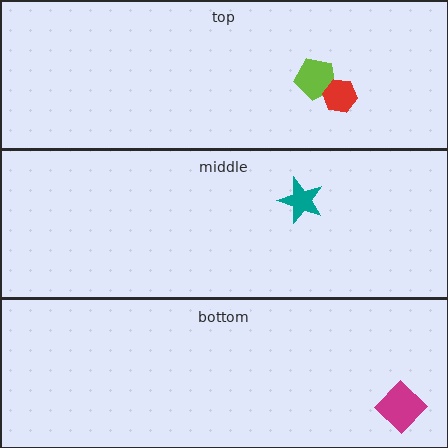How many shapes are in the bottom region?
1.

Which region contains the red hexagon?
The top region.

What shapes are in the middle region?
The teal star.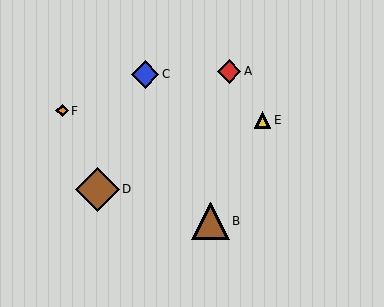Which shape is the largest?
The brown diamond (labeled D) is the largest.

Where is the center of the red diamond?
The center of the red diamond is at (229, 71).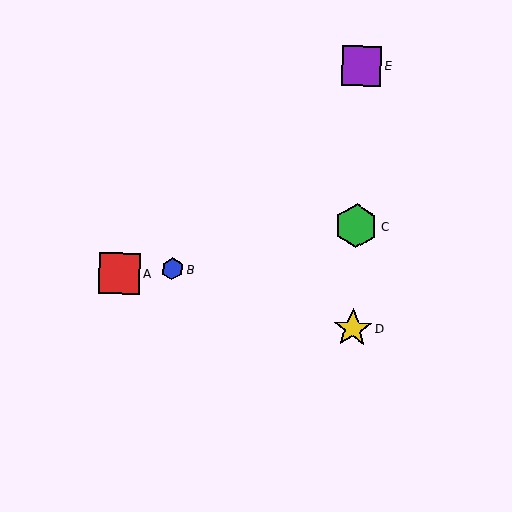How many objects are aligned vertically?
3 objects (C, D, E) are aligned vertically.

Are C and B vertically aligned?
No, C is at x≈356 and B is at x≈172.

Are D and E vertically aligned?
Yes, both are at x≈353.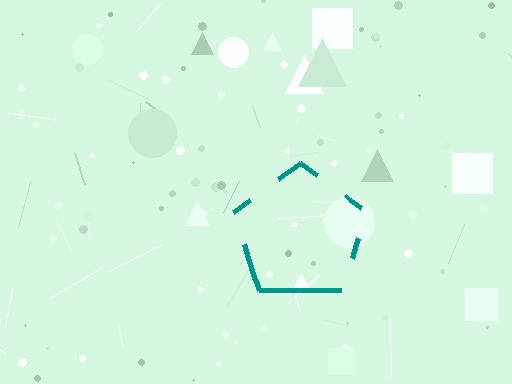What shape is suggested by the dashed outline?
The dashed outline suggests a pentagon.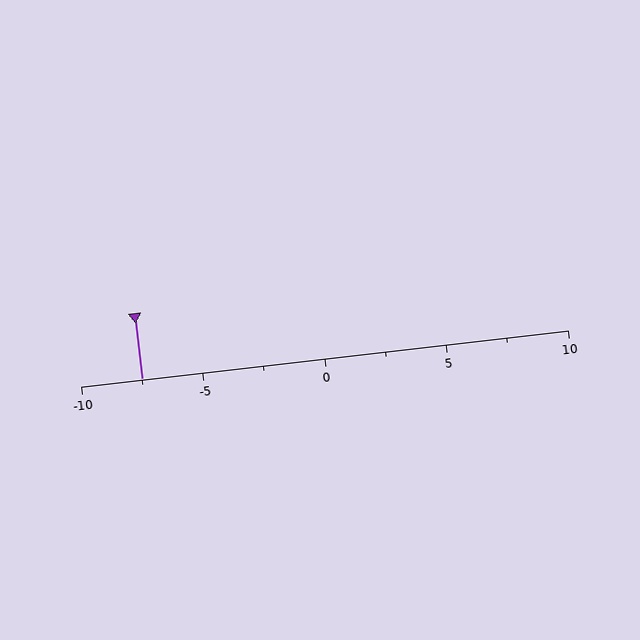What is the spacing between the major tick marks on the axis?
The major ticks are spaced 5 apart.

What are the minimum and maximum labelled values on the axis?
The axis runs from -10 to 10.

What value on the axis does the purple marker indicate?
The marker indicates approximately -7.5.